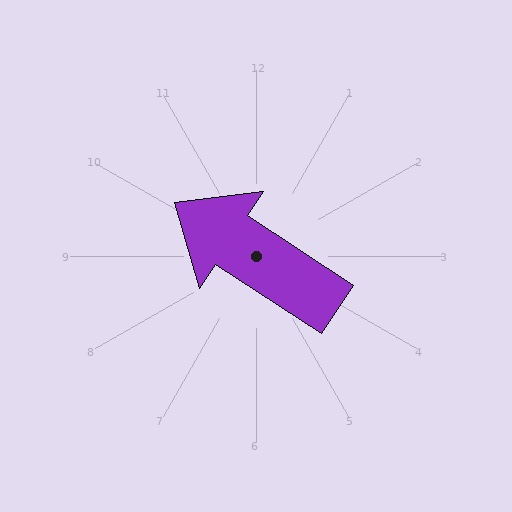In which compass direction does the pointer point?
Northwest.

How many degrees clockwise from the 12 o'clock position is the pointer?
Approximately 303 degrees.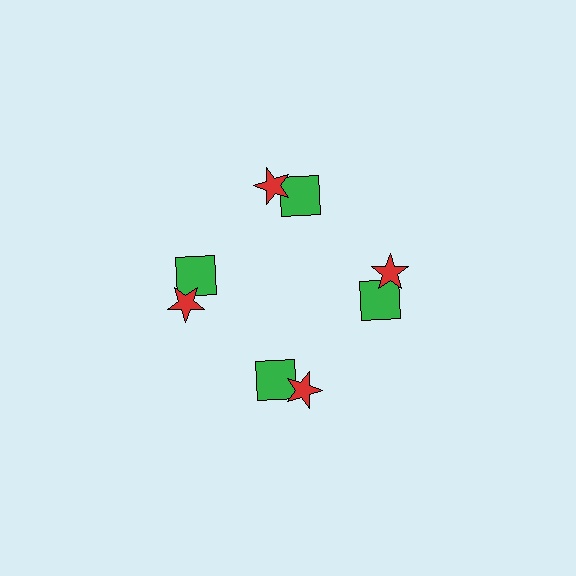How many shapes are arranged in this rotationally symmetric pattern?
There are 8 shapes, arranged in 4 groups of 2.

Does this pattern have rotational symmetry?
Yes, this pattern has 4-fold rotational symmetry. It looks the same after rotating 90 degrees around the center.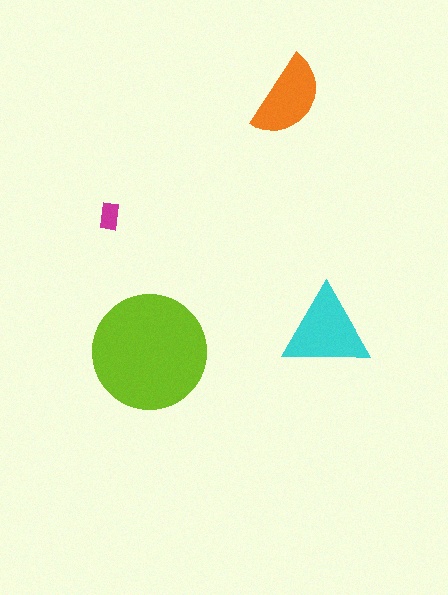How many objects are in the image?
There are 4 objects in the image.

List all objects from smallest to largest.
The magenta rectangle, the orange semicircle, the cyan triangle, the lime circle.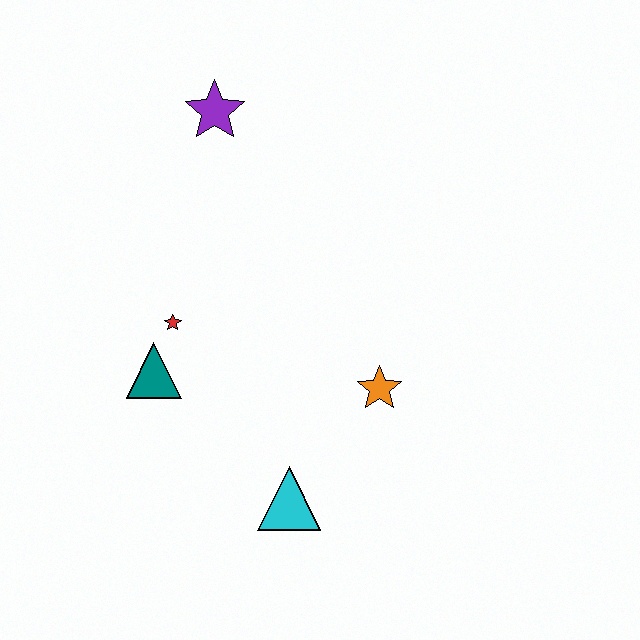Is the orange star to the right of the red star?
Yes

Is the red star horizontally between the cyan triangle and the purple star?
No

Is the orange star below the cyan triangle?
No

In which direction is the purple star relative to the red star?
The purple star is above the red star.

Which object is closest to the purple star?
The red star is closest to the purple star.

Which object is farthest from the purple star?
The cyan triangle is farthest from the purple star.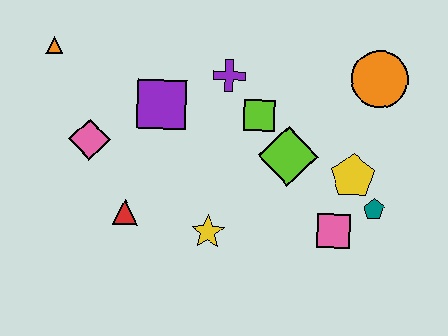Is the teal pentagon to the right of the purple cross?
Yes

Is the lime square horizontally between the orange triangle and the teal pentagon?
Yes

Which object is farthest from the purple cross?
The teal pentagon is farthest from the purple cross.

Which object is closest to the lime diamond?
The lime square is closest to the lime diamond.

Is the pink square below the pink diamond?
Yes